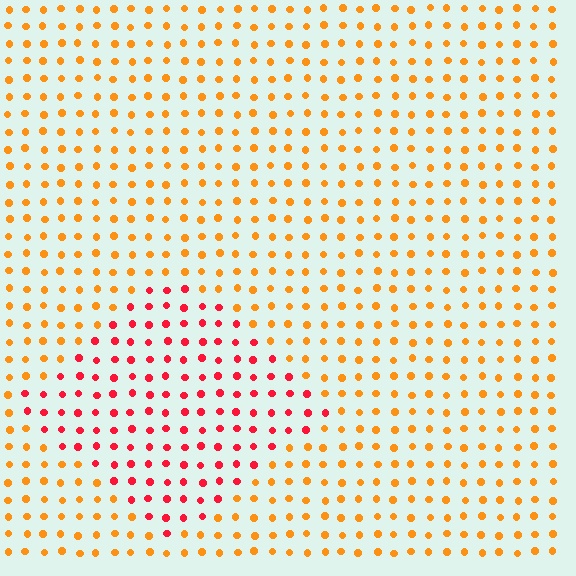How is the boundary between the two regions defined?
The boundary is defined purely by a slight shift in hue (about 42 degrees). Spacing, size, and orientation are identical on both sides.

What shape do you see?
I see a diamond.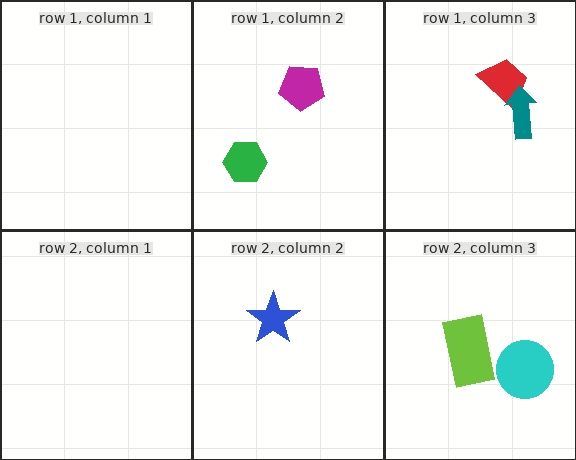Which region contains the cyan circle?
The row 2, column 3 region.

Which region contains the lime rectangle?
The row 2, column 3 region.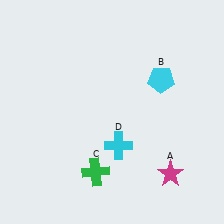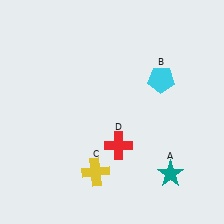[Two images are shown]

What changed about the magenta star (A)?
In Image 1, A is magenta. In Image 2, it changed to teal.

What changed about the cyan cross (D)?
In Image 1, D is cyan. In Image 2, it changed to red.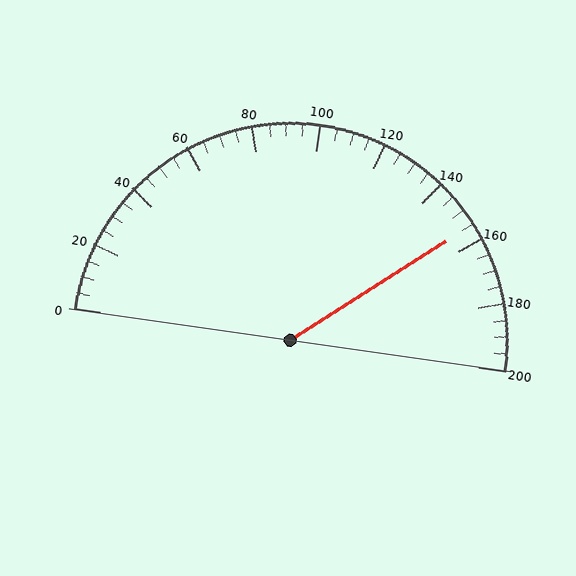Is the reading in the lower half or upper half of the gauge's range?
The reading is in the upper half of the range (0 to 200).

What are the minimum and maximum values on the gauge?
The gauge ranges from 0 to 200.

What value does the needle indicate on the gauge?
The needle indicates approximately 155.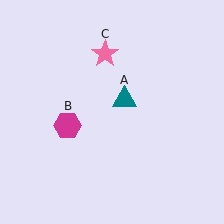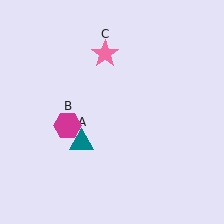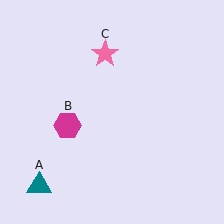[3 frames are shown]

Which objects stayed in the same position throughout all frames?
Magenta hexagon (object B) and pink star (object C) remained stationary.